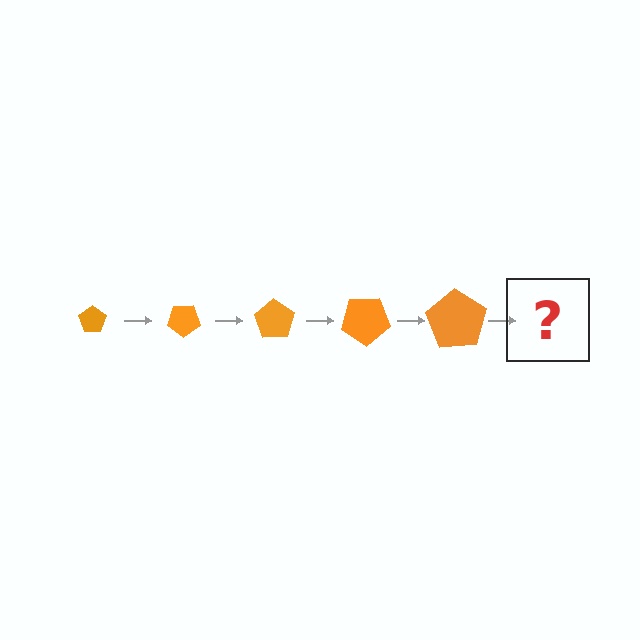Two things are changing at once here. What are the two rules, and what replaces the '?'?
The two rules are that the pentagon grows larger each step and it rotates 35 degrees each step. The '?' should be a pentagon, larger than the previous one and rotated 175 degrees from the start.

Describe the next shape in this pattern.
It should be a pentagon, larger than the previous one and rotated 175 degrees from the start.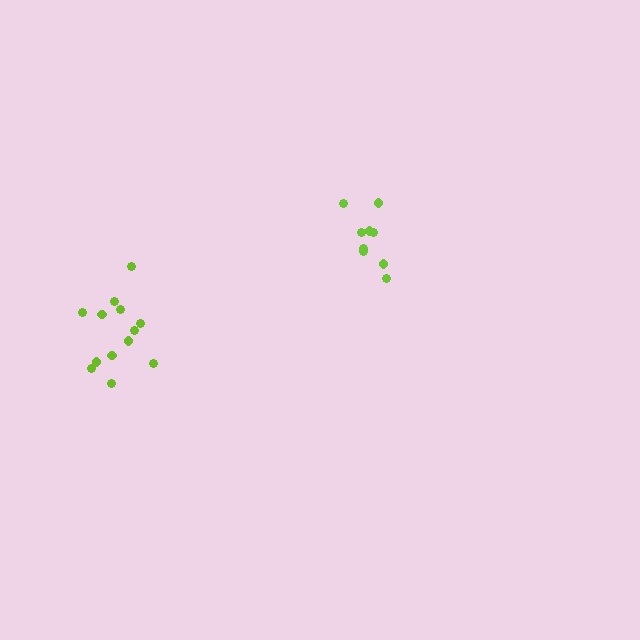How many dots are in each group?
Group 1: 13 dots, Group 2: 9 dots (22 total).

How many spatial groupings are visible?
There are 2 spatial groupings.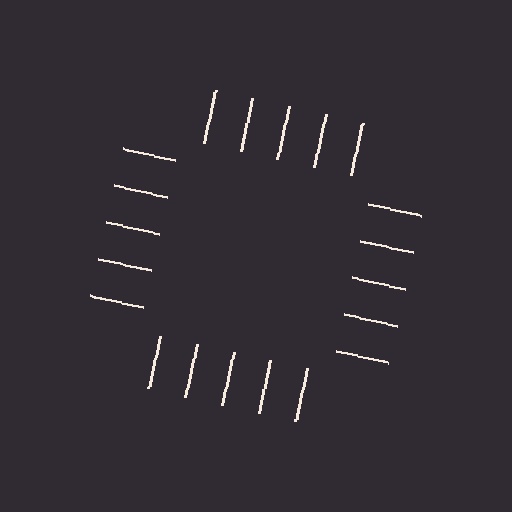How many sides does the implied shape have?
4 sides — the line-ends trace a square.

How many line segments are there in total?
20 — 5 along each of the 4 edges.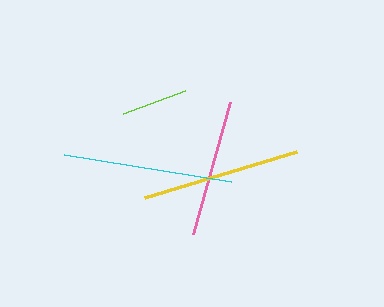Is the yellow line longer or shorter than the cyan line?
The cyan line is longer than the yellow line.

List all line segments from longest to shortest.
From longest to shortest: cyan, yellow, pink, lime.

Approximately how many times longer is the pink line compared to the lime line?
The pink line is approximately 2.1 times the length of the lime line.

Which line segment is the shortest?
The lime line is the shortest at approximately 67 pixels.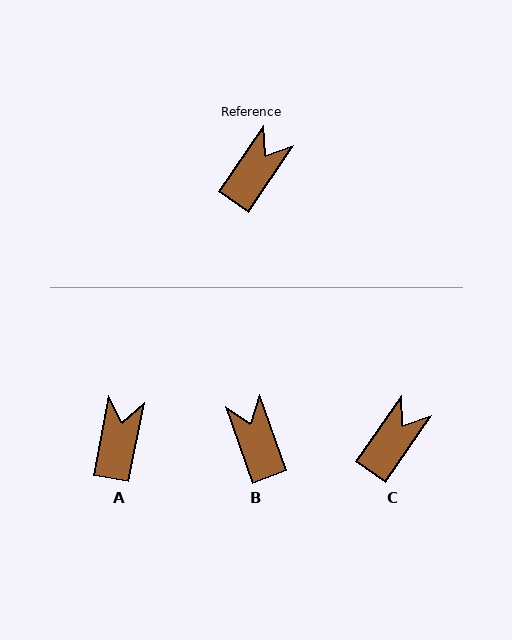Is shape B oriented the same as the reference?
No, it is off by about 54 degrees.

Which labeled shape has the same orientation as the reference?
C.